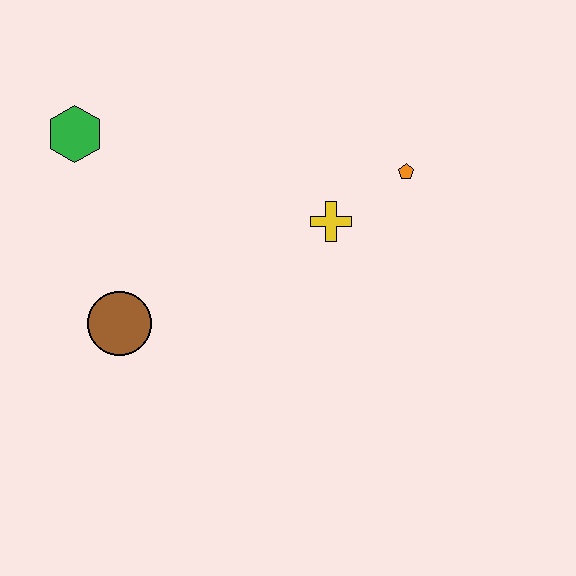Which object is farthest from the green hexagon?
The orange pentagon is farthest from the green hexagon.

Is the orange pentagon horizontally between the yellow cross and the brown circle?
No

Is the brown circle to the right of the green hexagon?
Yes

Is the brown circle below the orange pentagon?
Yes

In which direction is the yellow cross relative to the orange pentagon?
The yellow cross is to the left of the orange pentagon.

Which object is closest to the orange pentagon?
The yellow cross is closest to the orange pentagon.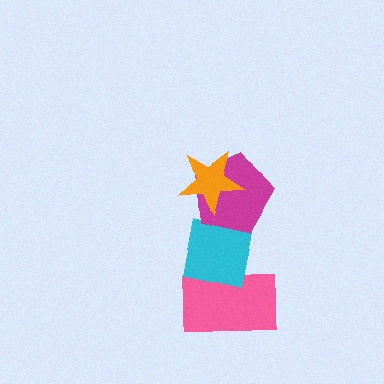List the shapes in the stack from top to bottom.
From top to bottom: the orange star, the magenta pentagon, the cyan square, the pink rectangle.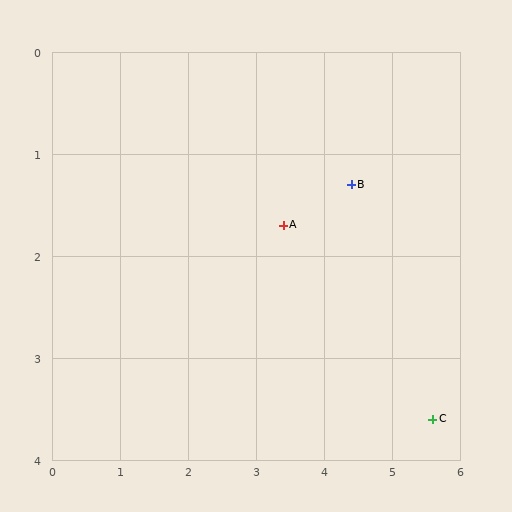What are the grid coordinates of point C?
Point C is at approximately (5.6, 3.6).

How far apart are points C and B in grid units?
Points C and B are about 2.6 grid units apart.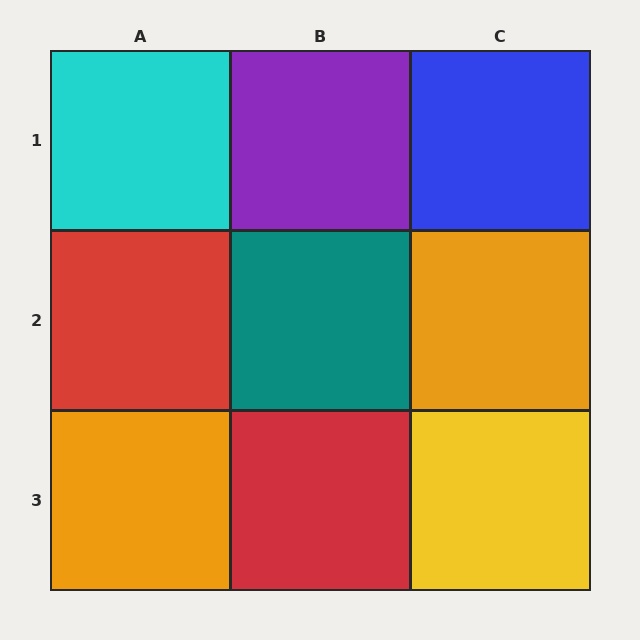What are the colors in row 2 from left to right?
Red, teal, orange.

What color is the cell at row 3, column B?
Red.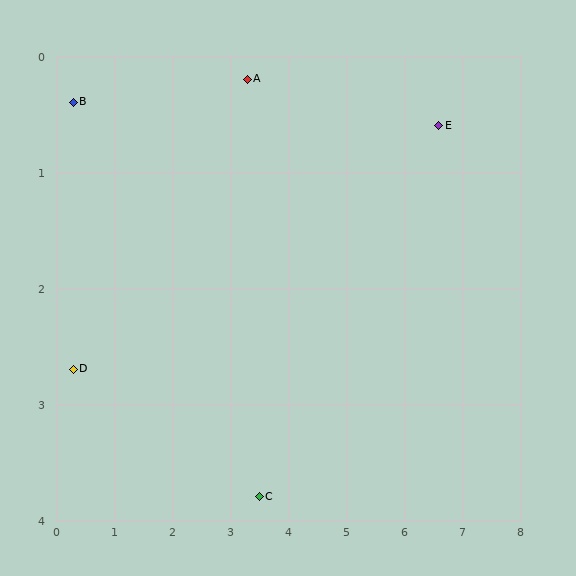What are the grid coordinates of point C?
Point C is at approximately (3.5, 3.8).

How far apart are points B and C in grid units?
Points B and C are about 4.7 grid units apart.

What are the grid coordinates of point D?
Point D is at approximately (0.3, 2.7).